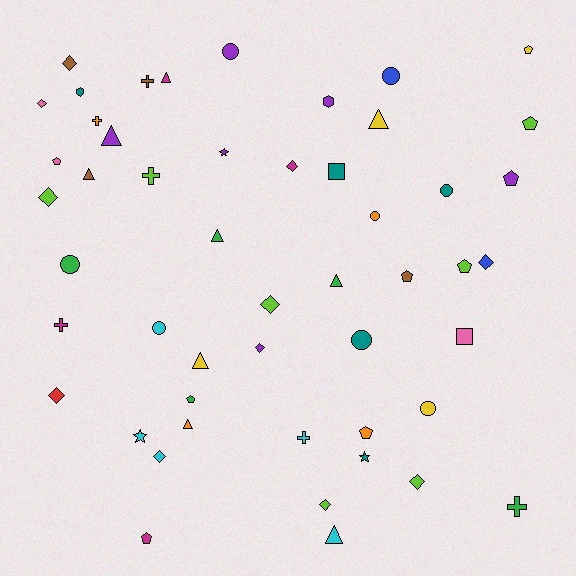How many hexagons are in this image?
There are 2 hexagons.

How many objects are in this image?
There are 50 objects.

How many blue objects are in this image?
There are 2 blue objects.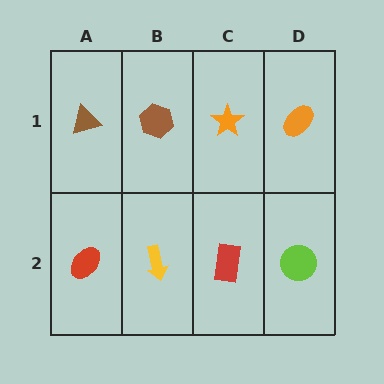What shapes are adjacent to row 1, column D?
A lime circle (row 2, column D), an orange star (row 1, column C).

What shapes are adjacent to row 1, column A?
A red ellipse (row 2, column A), a brown hexagon (row 1, column B).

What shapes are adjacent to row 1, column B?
A yellow arrow (row 2, column B), a brown triangle (row 1, column A), an orange star (row 1, column C).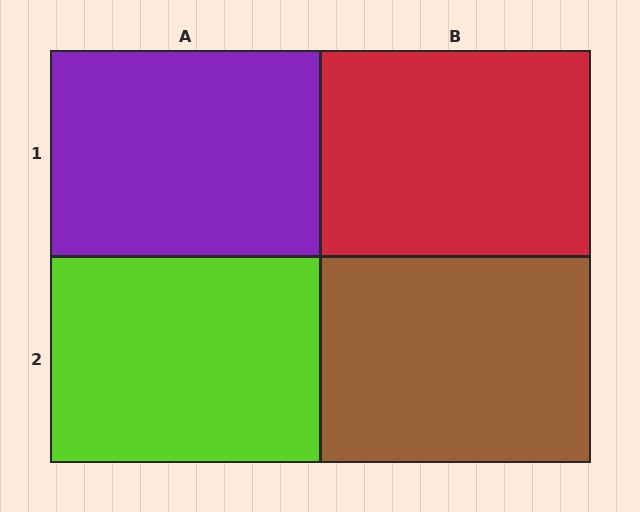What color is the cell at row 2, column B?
Brown.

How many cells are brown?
1 cell is brown.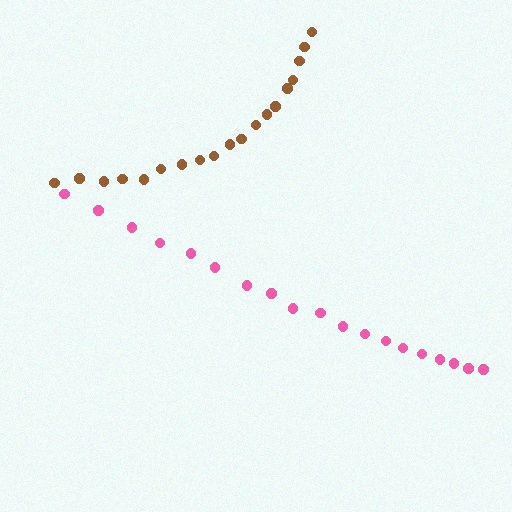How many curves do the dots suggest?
There are 2 distinct paths.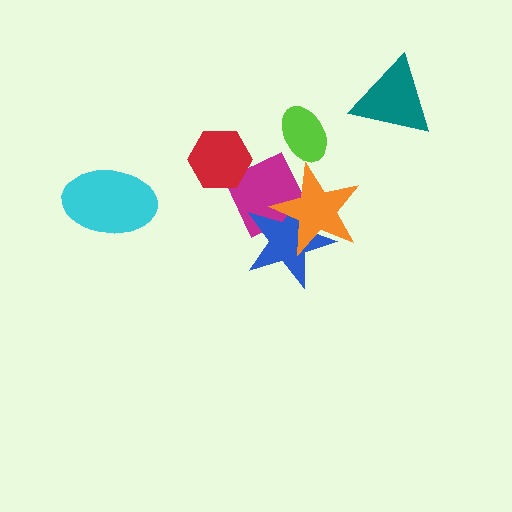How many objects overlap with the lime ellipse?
0 objects overlap with the lime ellipse.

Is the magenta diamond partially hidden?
Yes, it is partially covered by another shape.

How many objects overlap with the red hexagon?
1 object overlaps with the red hexagon.